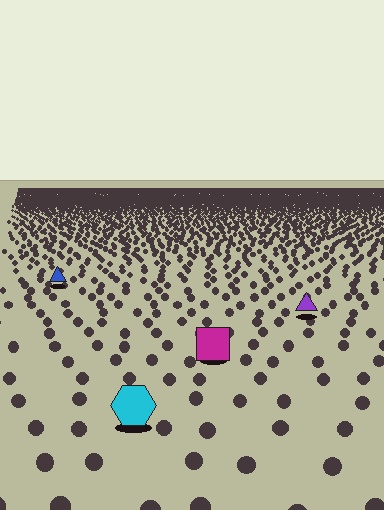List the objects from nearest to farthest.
From nearest to farthest: the cyan hexagon, the magenta square, the purple triangle, the blue triangle.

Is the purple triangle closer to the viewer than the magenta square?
No. The magenta square is closer — you can tell from the texture gradient: the ground texture is coarser near it.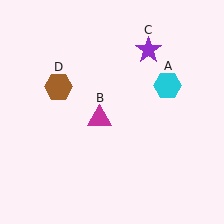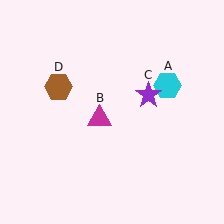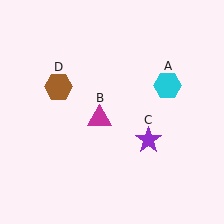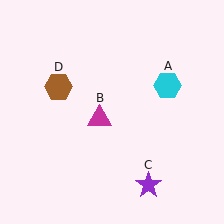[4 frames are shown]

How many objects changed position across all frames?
1 object changed position: purple star (object C).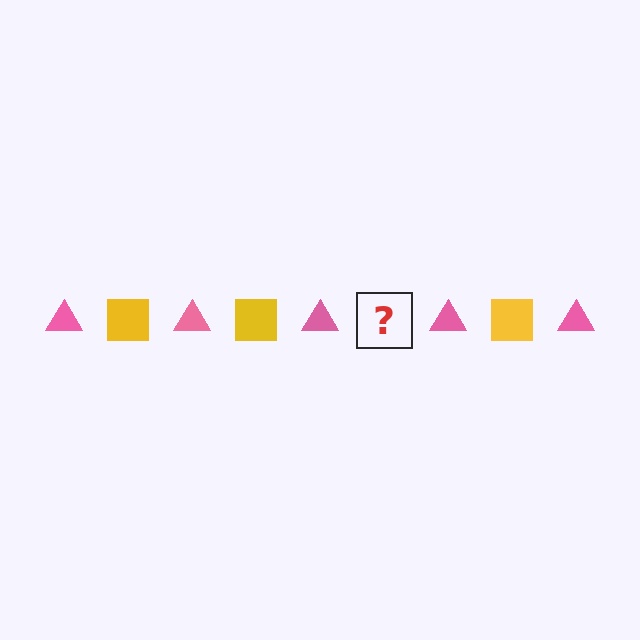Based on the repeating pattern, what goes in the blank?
The blank should be a yellow square.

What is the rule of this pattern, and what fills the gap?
The rule is that the pattern alternates between pink triangle and yellow square. The gap should be filled with a yellow square.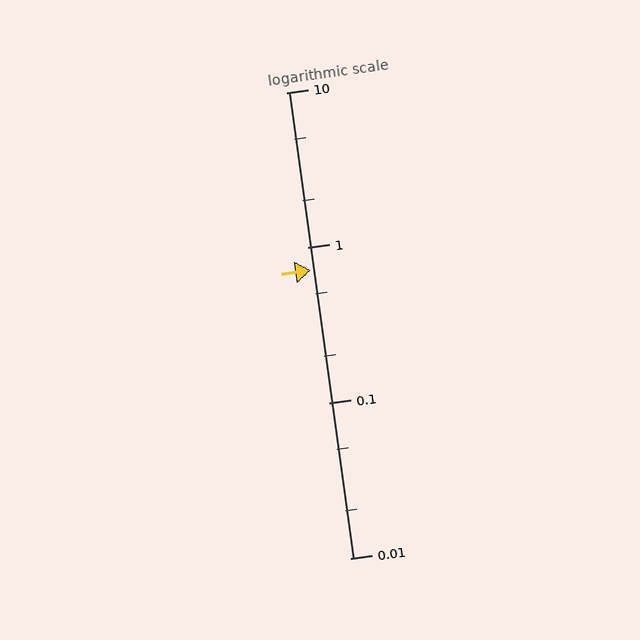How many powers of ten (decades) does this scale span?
The scale spans 3 decades, from 0.01 to 10.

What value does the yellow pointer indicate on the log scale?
The pointer indicates approximately 0.72.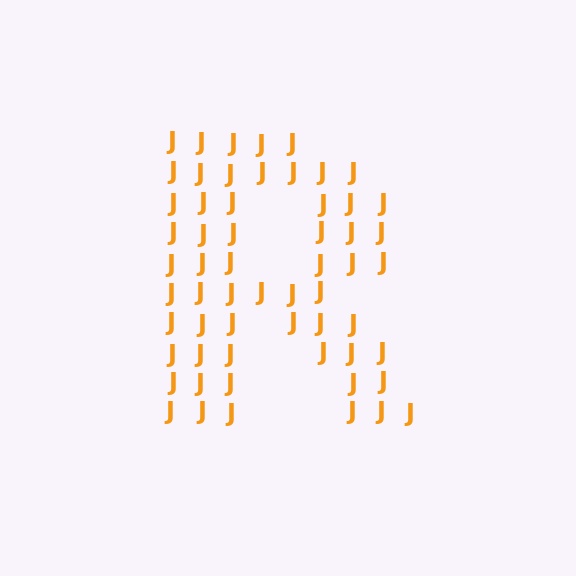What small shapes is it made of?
It is made of small letter J's.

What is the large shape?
The large shape is the letter R.